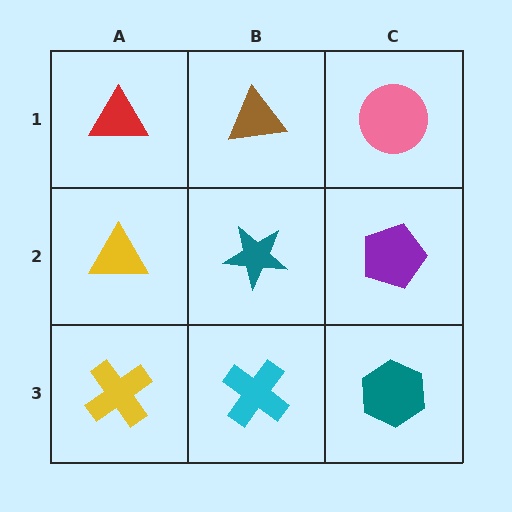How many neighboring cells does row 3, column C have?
2.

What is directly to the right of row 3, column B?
A teal hexagon.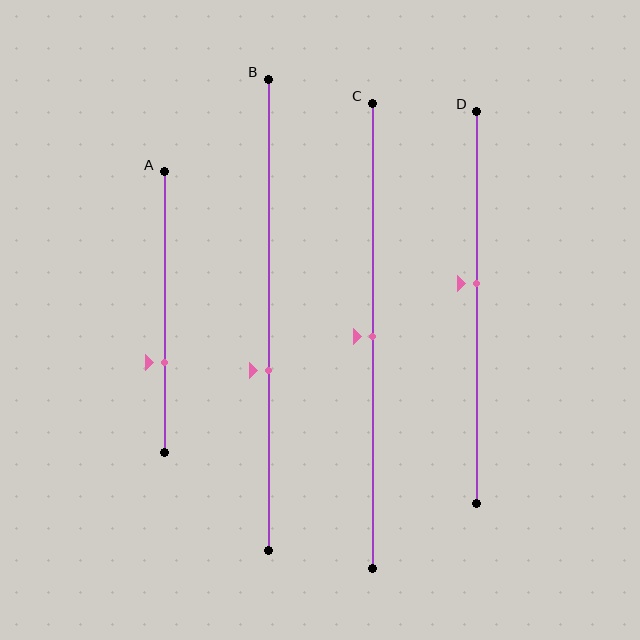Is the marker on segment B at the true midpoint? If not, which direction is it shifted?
No, the marker on segment B is shifted downward by about 12% of the segment length.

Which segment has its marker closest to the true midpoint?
Segment C has its marker closest to the true midpoint.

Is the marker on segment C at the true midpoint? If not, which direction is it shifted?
Yes, the marker on segment C is at the true midpoint.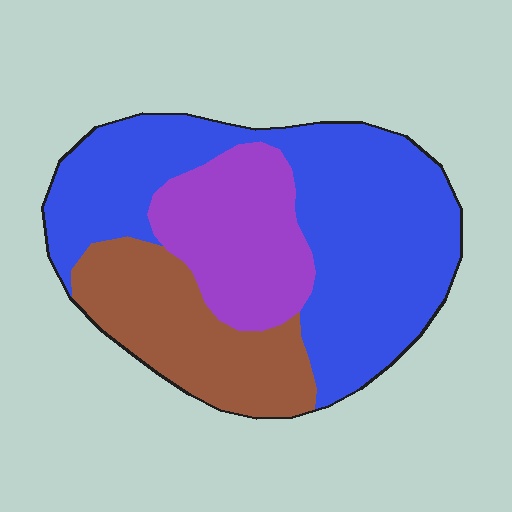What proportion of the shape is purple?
Purple takes up about one fifth (1/5) of the shape.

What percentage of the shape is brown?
Brown covers around 25% of the shape.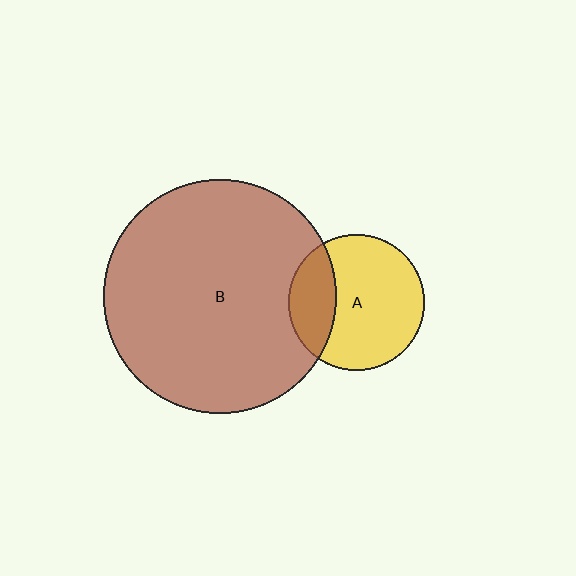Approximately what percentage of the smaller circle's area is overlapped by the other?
Approximately 25%.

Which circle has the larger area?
Circle B (brown).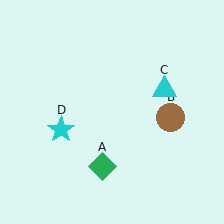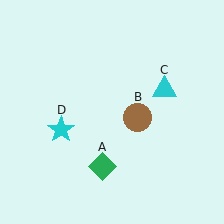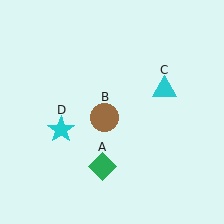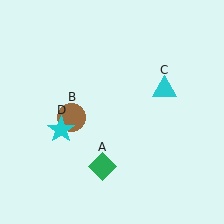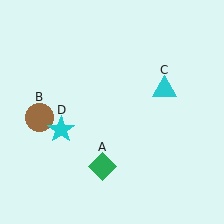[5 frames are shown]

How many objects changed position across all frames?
1 object changed position: brown circle (object B).